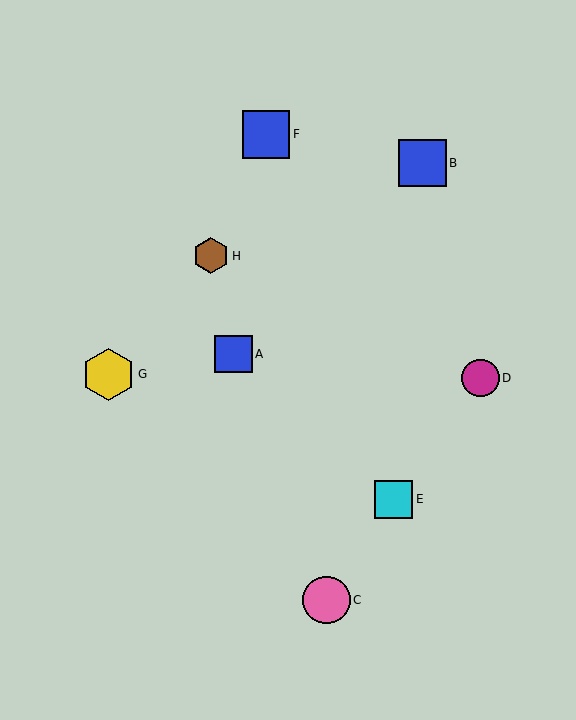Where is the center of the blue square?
The center of the blue square is at (422, 163).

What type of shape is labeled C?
Shape C is a pink circle.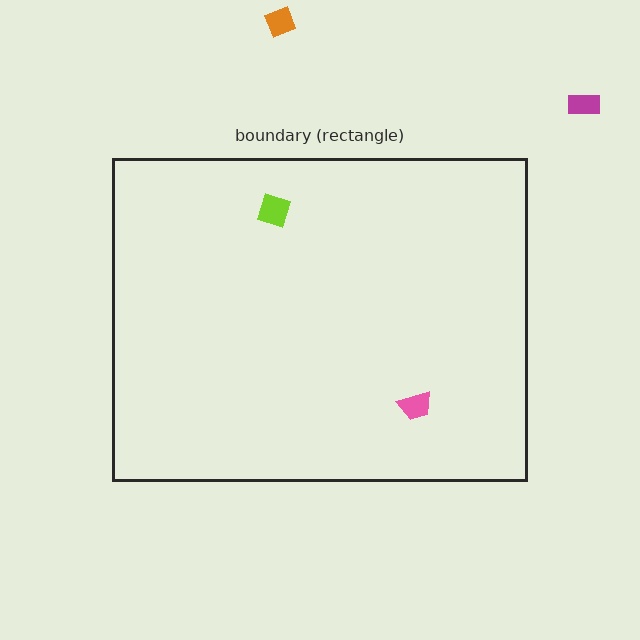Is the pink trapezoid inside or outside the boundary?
Inside.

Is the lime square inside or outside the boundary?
Inside.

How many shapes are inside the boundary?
2 inside, 2 outside.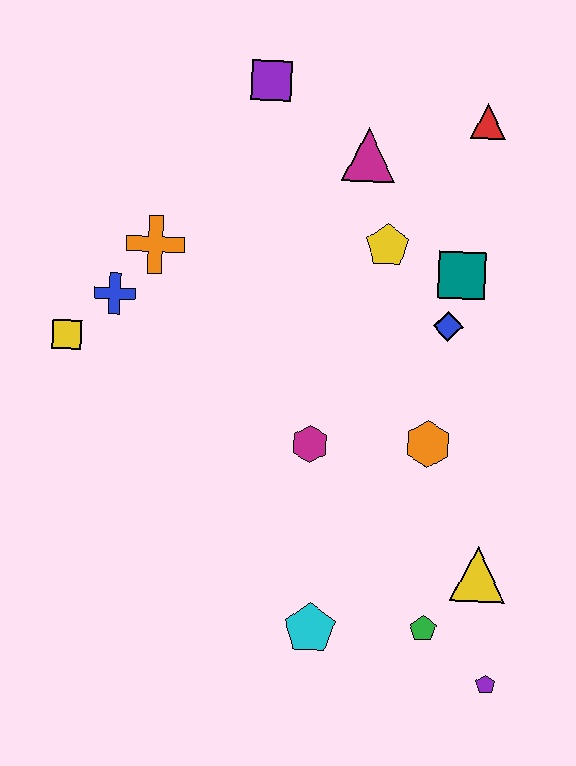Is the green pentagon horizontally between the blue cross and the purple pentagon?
Yes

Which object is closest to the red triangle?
The magenta triangle is closest to the red triangle.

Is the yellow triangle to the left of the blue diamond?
No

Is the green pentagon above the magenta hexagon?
No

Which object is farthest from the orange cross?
The purple pentagon is farthest from the orange cross.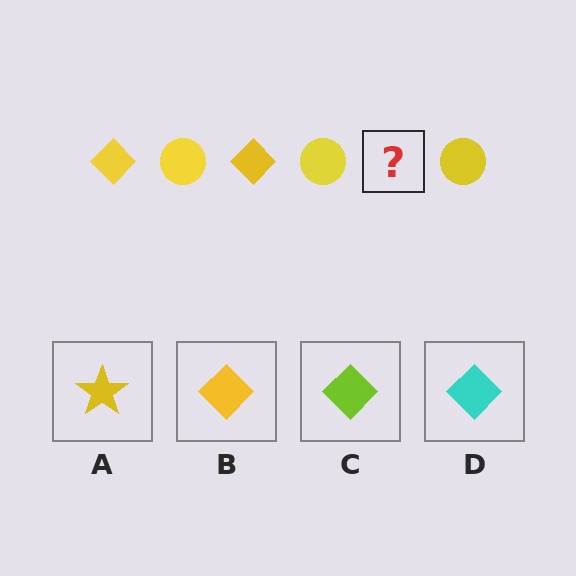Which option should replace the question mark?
Option B.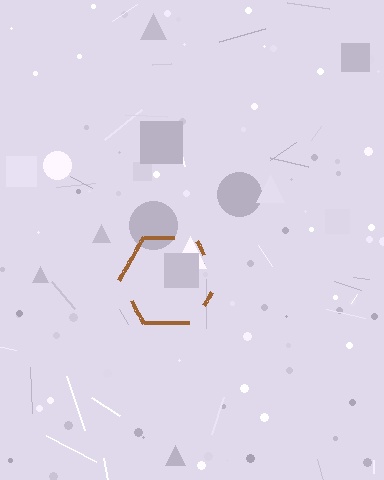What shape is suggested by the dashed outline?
The dashed outline suggests a hexagon.